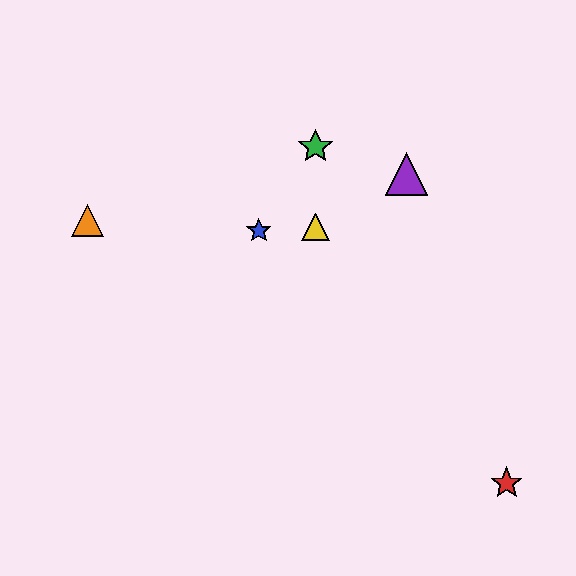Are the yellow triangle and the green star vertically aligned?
Yes, both are at x≈316.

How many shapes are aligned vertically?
2 shapes (the green star, the yellow triangle) are aligned vertically.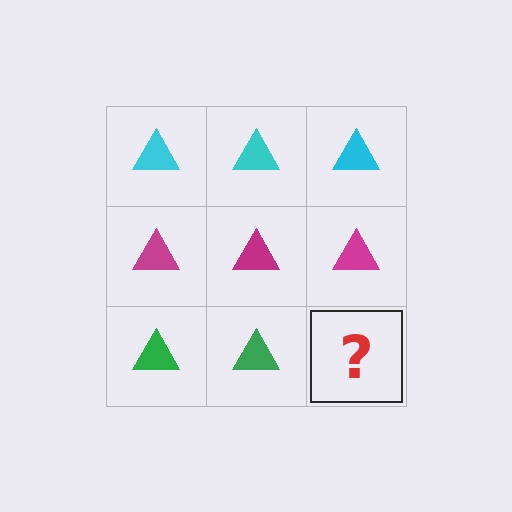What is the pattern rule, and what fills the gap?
The rule is that each row has a consistent color. The gap should be filled with a green triangle.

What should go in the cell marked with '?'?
The missing cell should contain a green triangle.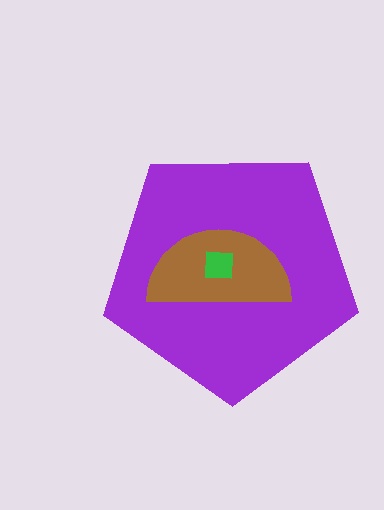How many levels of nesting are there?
3.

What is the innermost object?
The green square.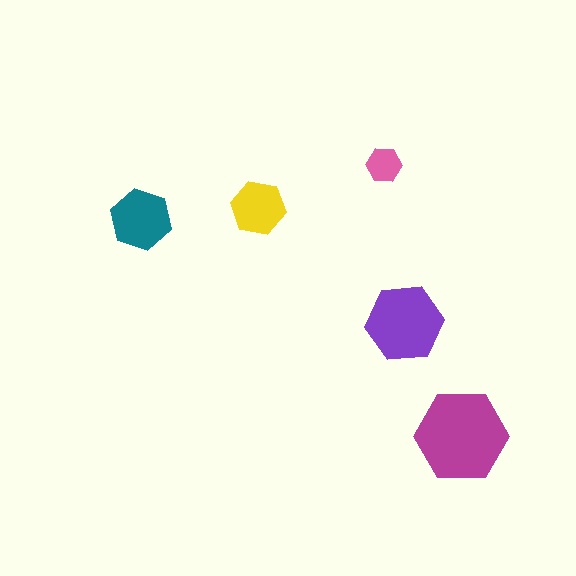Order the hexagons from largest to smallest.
the magenta one, the purple one, the teal one, the yellow one, the pink one.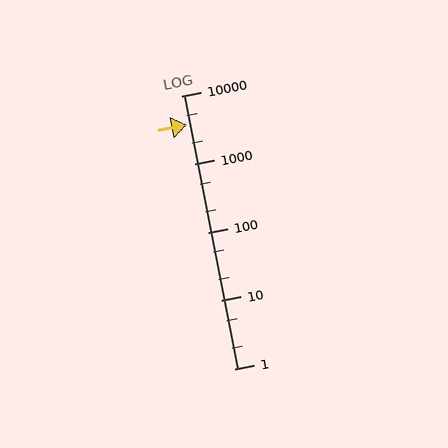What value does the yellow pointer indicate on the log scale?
The pointer indicates approximately 3800.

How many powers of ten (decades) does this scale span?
The scale spans 4 decades, from 1 to 10000.